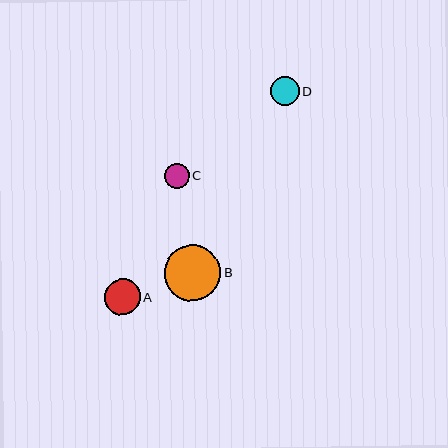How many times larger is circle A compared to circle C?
Circle A is approximately 1.4 times the size of circle C.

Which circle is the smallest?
Circle C is the smallest with a size of approximately 25 pixels.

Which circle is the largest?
Circle B is the largest with a size of approximately 56 pixels.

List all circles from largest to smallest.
From largest to smallest: B, A, D, C.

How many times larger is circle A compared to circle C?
Circle A is approximately 1.4 times the size of circle C.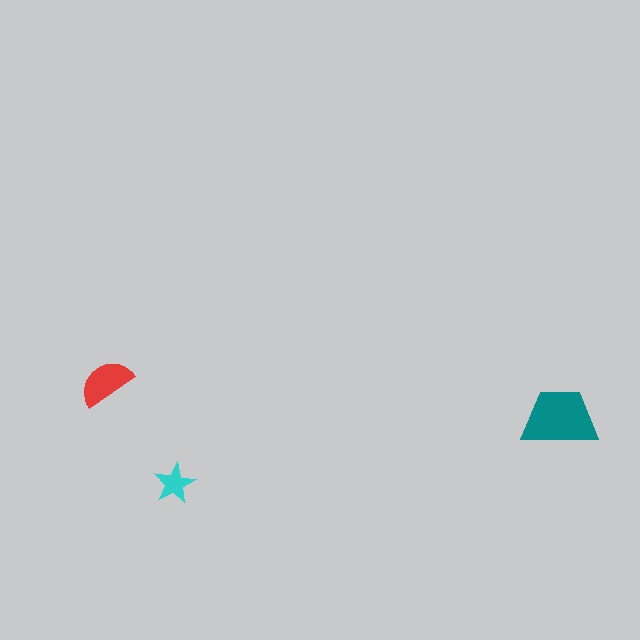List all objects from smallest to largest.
The cyan star, the red semicircle, the teal trapezoid.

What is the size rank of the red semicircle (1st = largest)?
2nd.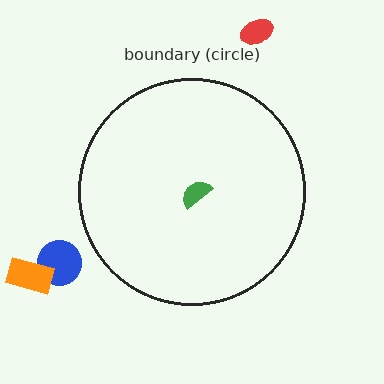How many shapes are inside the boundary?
1 inside, 3 outside.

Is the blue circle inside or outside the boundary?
Outside.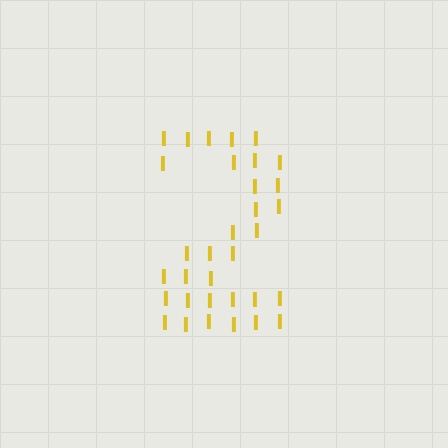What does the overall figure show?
The overall figure shows the digit 2.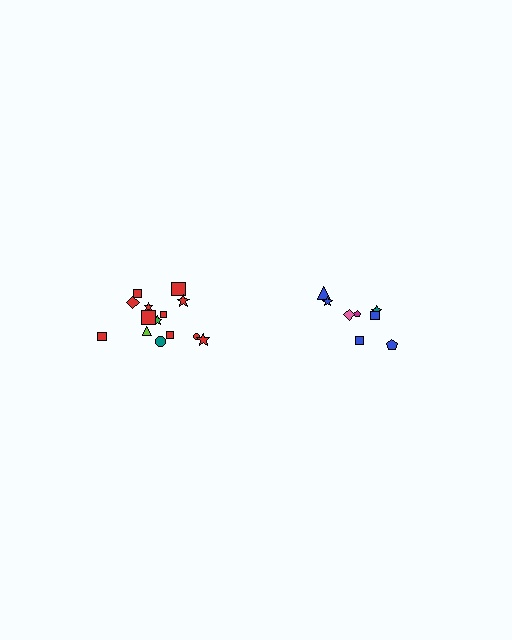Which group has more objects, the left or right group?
The left group.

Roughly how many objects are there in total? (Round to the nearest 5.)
Roughly 25 objects in total.